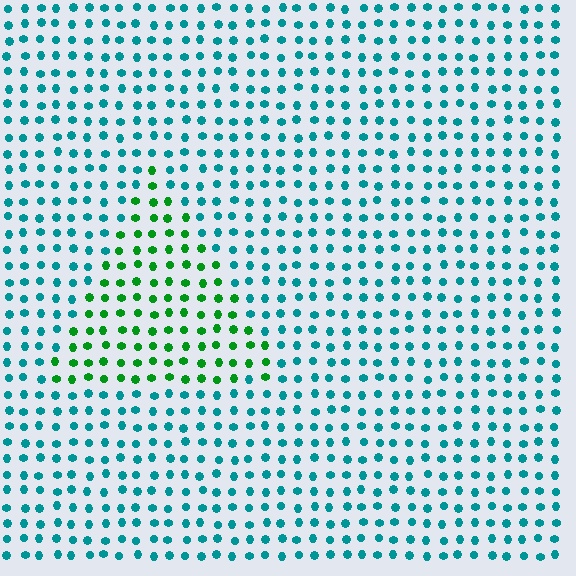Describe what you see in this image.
The image is filled with small teal elements in a uniform arrangement. A triangle-shaped region is visible where the elements are tinted to a slightly different hue, forming a subtle color boundary.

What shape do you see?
I see a triangle.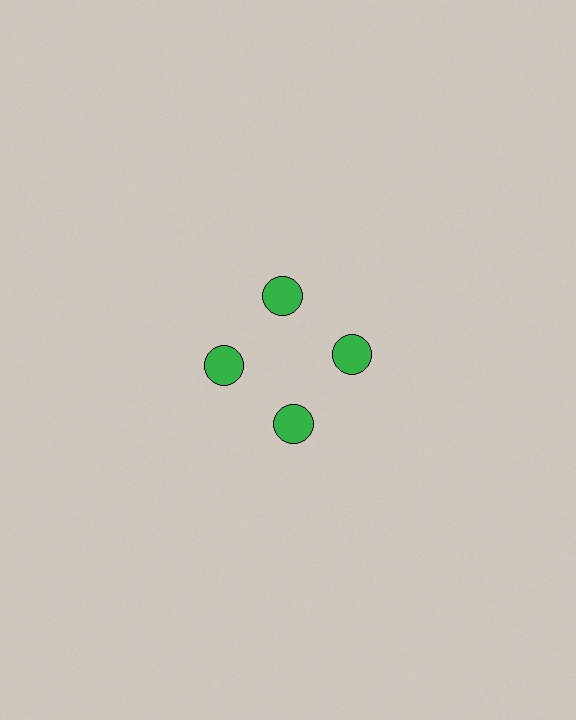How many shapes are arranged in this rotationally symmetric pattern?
There are 4 shapes, arranged in 4 groups of 1.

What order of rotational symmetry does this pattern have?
This pattern has 4-fold rotational symmetry.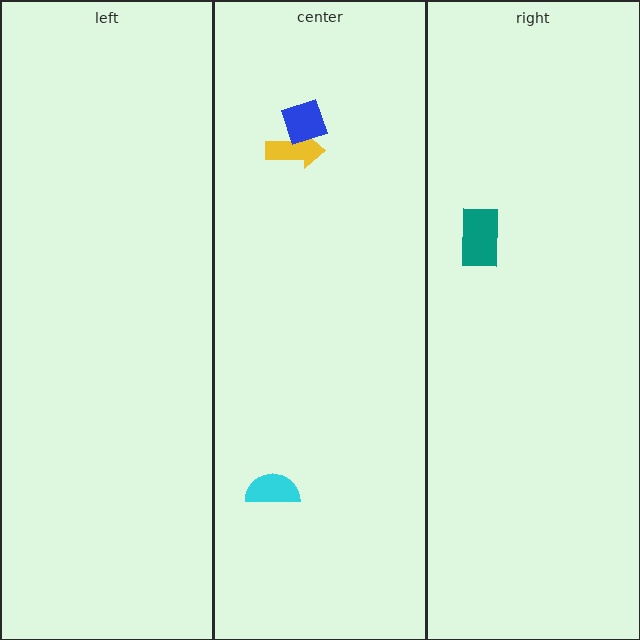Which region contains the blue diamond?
The center region.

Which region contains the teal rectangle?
The right region.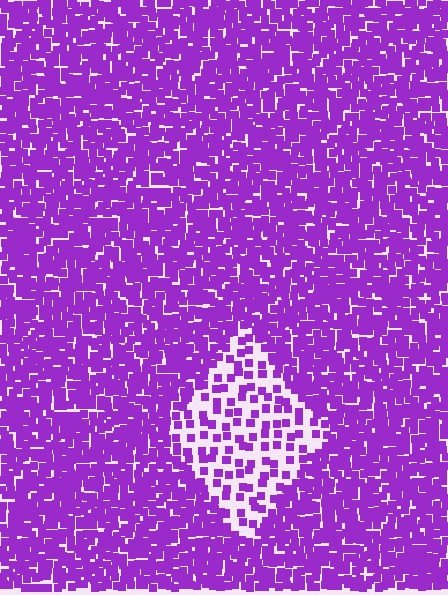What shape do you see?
I see a diamond.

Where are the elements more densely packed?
The elements are more densely packed outside the diamond boundary.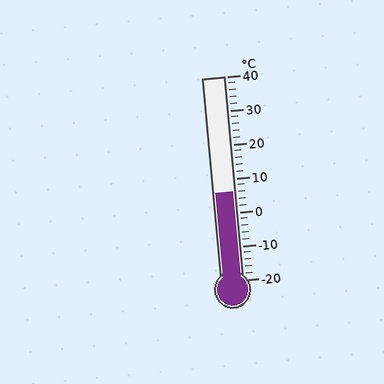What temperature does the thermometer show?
The thermometer shows approximately 6°C.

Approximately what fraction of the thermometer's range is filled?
The thermometer is filled to approximately 45% of its range.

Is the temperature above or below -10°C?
The temperature is above -10°C.